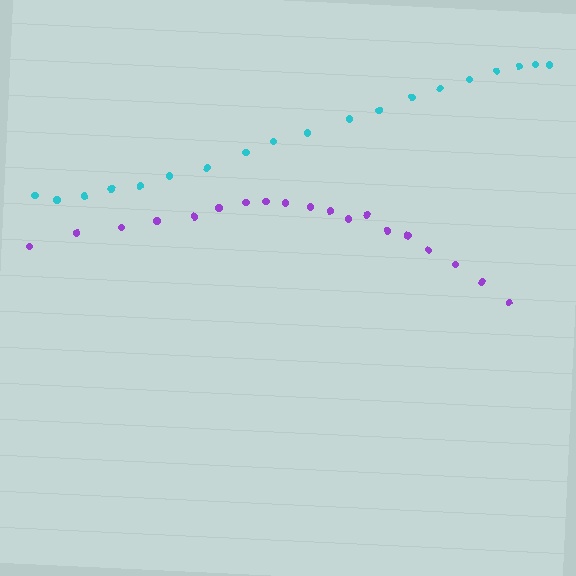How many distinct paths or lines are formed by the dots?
There are 2 distinct paths.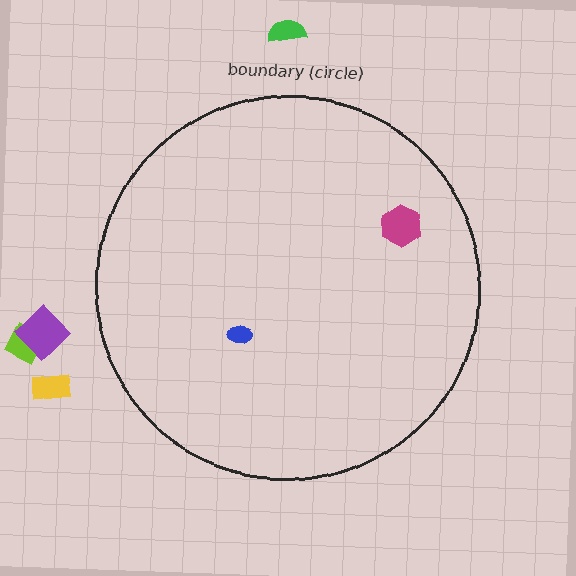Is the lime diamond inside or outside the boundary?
Outside.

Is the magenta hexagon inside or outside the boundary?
Inside.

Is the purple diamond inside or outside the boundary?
Outside.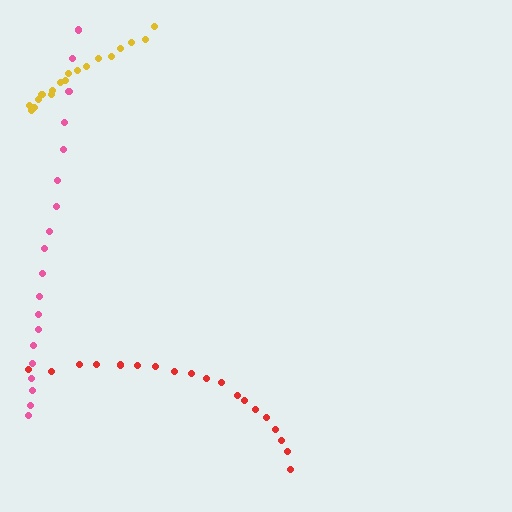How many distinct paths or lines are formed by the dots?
There are 3 distinct paths.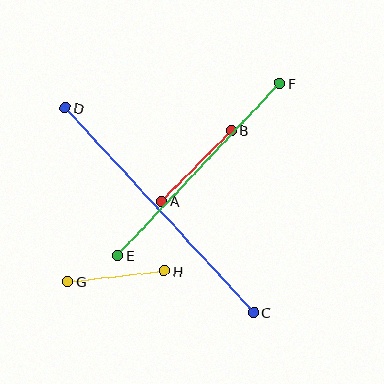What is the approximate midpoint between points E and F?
The midpoint is at approximately (199, 170) pixels.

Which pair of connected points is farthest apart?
Points C and D are farthest apart.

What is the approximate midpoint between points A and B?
The midpoint is at approximately (196, 166) pixels.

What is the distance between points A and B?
The distance is approximately 99 pixels.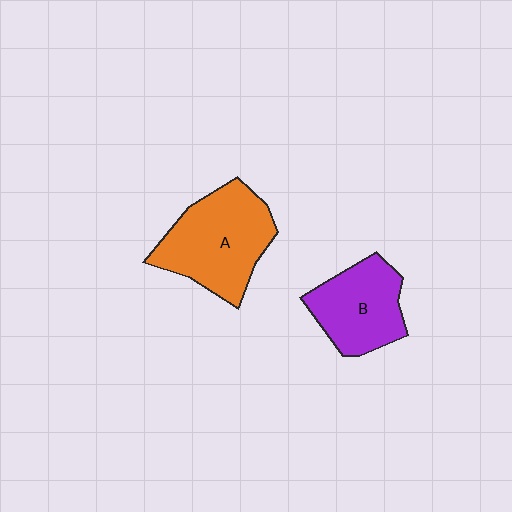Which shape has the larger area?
Shape A (orange).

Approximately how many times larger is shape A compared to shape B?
Approximately 1.3 times.